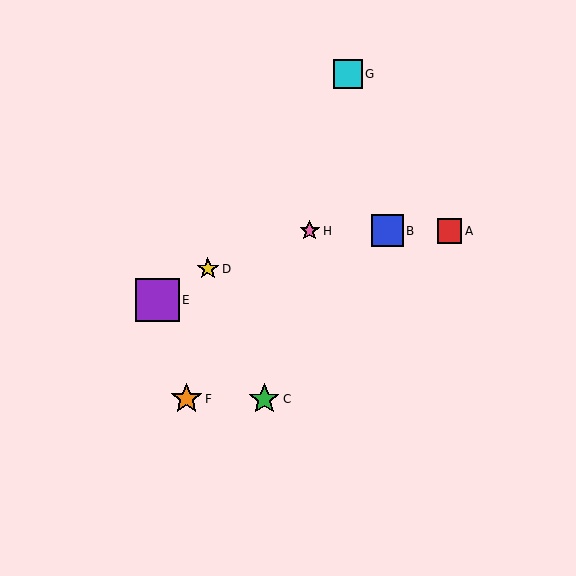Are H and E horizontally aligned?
No, H is at y≈231 and E is at y≈300.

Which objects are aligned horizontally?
Objects A, B, H are aligned horizontally.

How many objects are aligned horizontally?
3 objects (A, B, H) are aligned horizontally.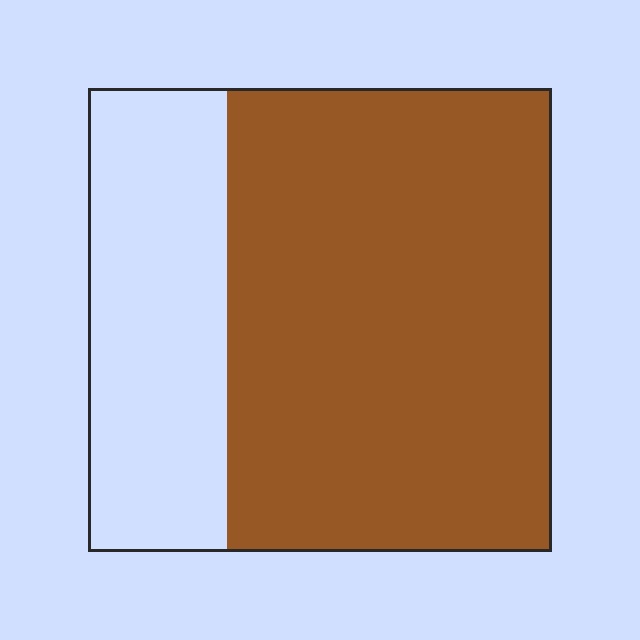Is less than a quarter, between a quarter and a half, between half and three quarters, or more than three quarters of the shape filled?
Between half and three quarters.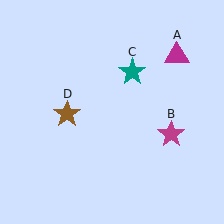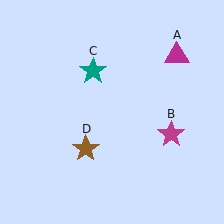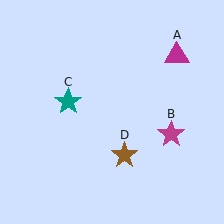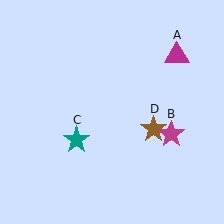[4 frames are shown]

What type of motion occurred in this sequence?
The teal star (object C), brown star (object D) rotated counterclockwise around the center of the scene.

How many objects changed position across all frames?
2 objects changed position: teal star (object C), brown star (object D).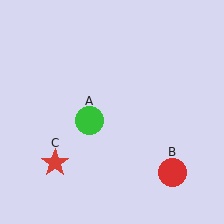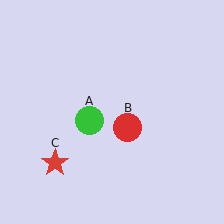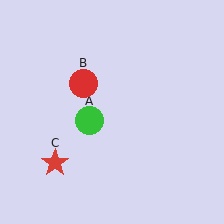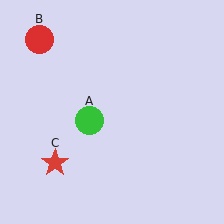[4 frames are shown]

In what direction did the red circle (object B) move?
The red circle (object B) moved up and to the left.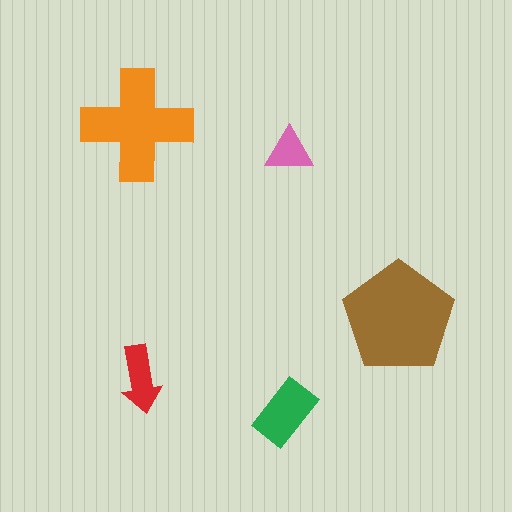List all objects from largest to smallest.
The brown pentagon, the orange cross, the green rectangle, the red arrow, the pink triangle.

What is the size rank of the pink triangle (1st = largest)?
5th.